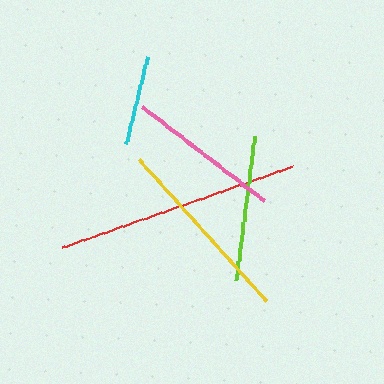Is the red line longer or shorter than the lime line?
The red line is longer than the lime line.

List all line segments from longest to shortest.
From longest to shortest: red, yellow, pink, lime, cyan.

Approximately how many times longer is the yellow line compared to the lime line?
The yellow line is approximately 1.3 times the length of the lime line.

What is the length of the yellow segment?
The yellow segment is approximately 191 pixels long.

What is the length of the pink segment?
The pink segment is approximately 153 pixels long.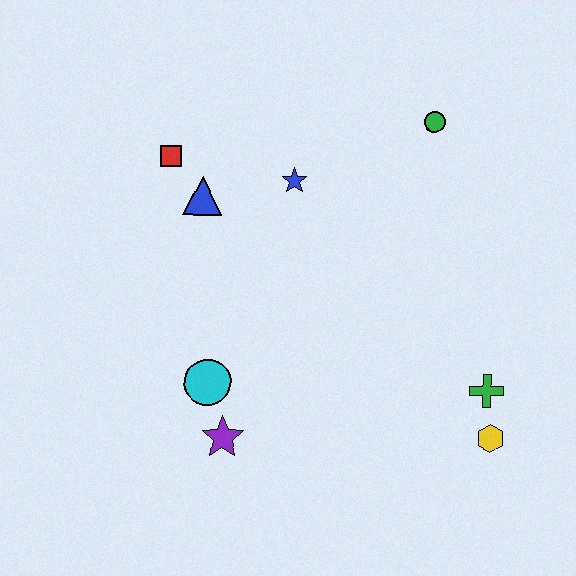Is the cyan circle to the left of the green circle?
Yes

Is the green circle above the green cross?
Yes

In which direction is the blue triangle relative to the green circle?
The blue triangle is to the left of the green circle.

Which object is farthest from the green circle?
The purple star is farthest from the green circle.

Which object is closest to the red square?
The blue triangle is closest to the red square.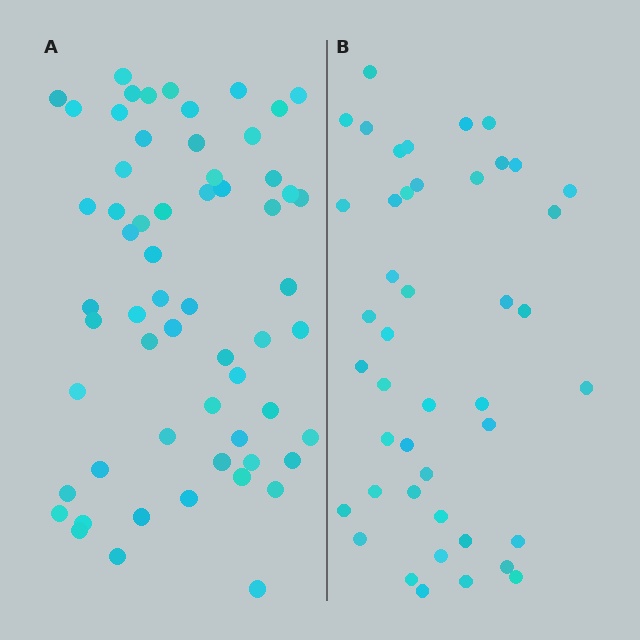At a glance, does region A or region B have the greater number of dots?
Region A (the left region) has more dots.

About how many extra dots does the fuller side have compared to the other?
Region A has approximately 15 more dots than region B.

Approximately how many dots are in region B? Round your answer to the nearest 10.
About 40 dots. (The exact count is 44, which rounds to 40.)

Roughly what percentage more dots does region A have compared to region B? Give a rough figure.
About 35% more.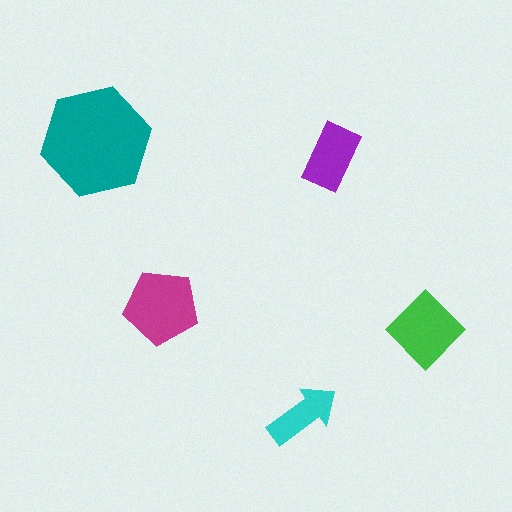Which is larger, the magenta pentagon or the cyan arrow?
The magenta pentagon.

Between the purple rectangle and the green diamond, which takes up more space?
The green diamond.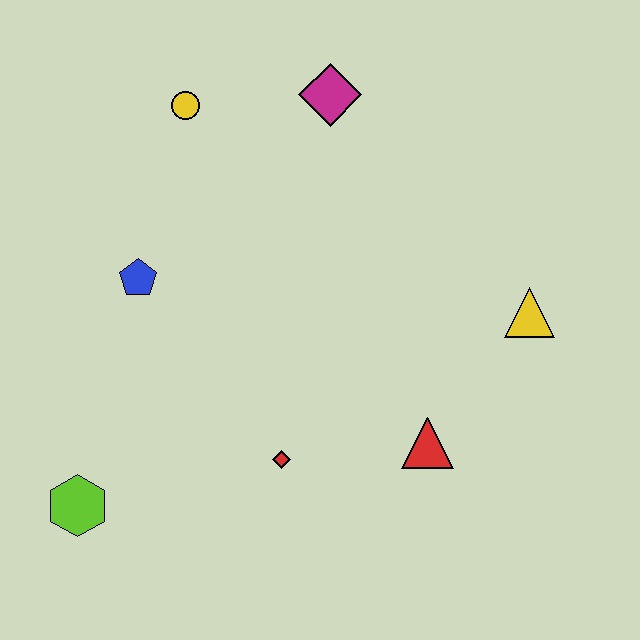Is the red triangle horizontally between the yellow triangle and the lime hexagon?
Yes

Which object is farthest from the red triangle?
The yellow circle is farthest from the red triangle.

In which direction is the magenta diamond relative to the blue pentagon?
The magenta diamond is to the right of the blue pentagon.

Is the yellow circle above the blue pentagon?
Yes